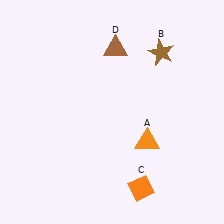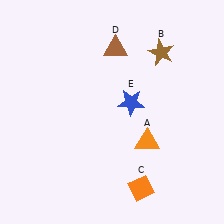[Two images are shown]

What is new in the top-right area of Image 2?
A blue star (E) was added in the top-right area of Image 2.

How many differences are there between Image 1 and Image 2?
There is 1 difference between the two images.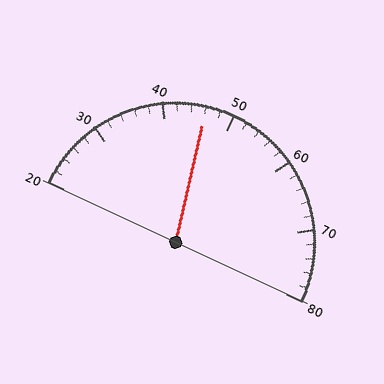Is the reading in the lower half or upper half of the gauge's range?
The reading is in the lower half of the range (20 to 80).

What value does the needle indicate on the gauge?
The needle indicates approximately 46.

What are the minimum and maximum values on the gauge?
The gauge ranges from 20 to 80.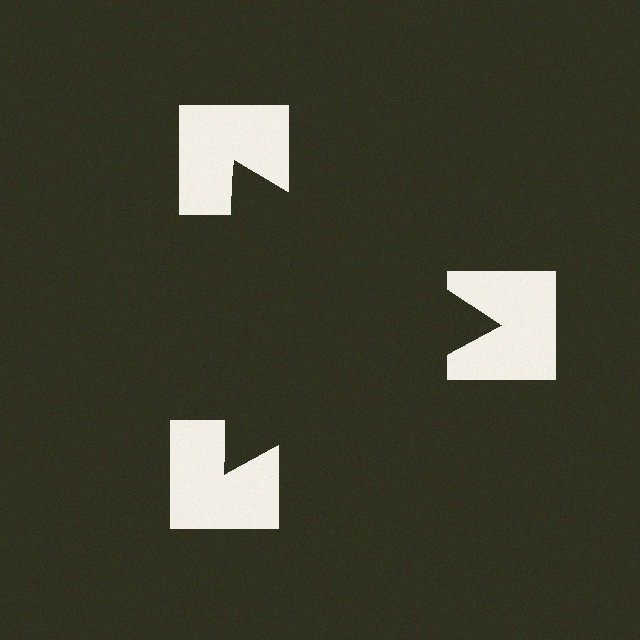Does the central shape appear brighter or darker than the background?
It typically appears slightly darker than the background, even though no actual brightness change is drawn.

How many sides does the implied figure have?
3 sides.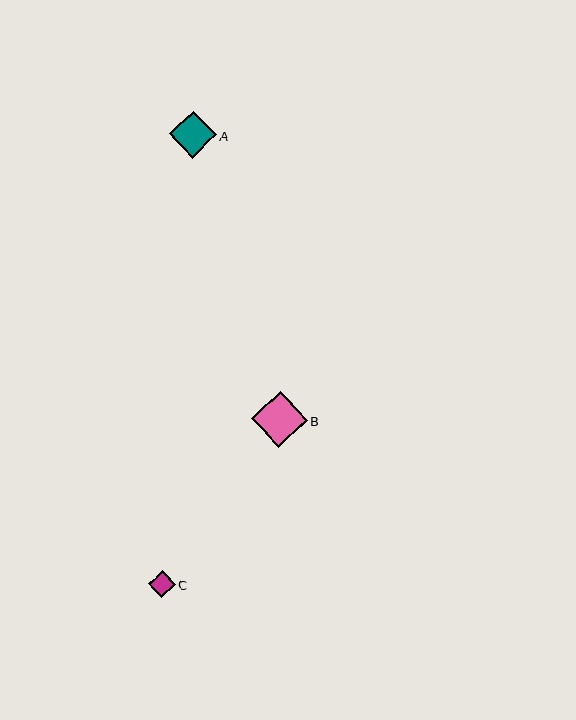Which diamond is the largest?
Diamond B is the largest with a size of approximately 56 pixels.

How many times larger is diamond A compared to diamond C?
Diamond A is approximately 1.7 times the size of diamond C.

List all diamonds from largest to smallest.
From largest to smallest: B, A, C.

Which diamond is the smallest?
Diamond C is the smallest with a size of approximately 27 pixels.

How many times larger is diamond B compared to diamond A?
Diamond B is approximately 1.2 times the size of diamond A.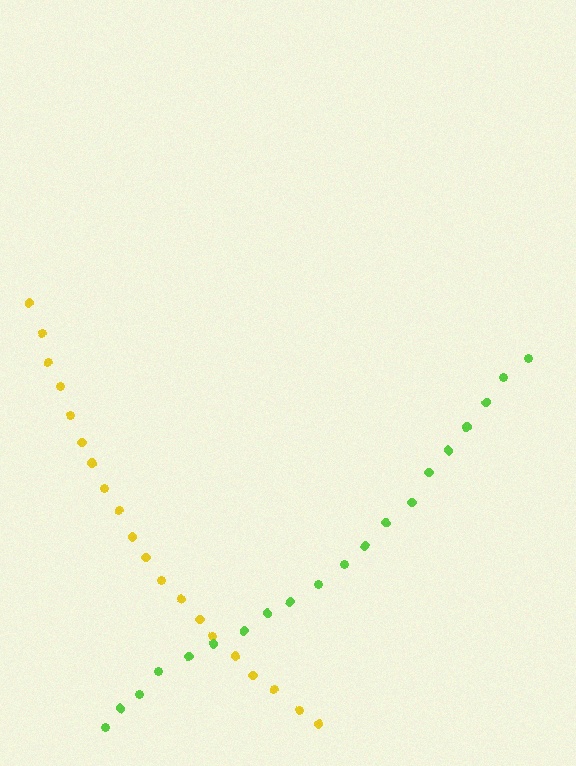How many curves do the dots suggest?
There are 2 distinct paths.